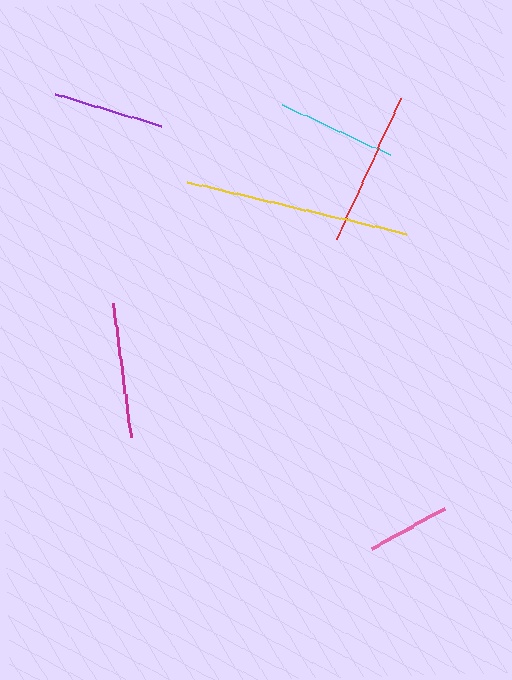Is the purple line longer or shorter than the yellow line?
The yellow line is longer than the purple line.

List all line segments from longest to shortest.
From longest to shortest: yellow, red, magenta, cyan, purple, pink.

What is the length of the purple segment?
The purple segment is approximately 111 pixels long.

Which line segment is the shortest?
The pink line is the shortest at approximately 83 pixels.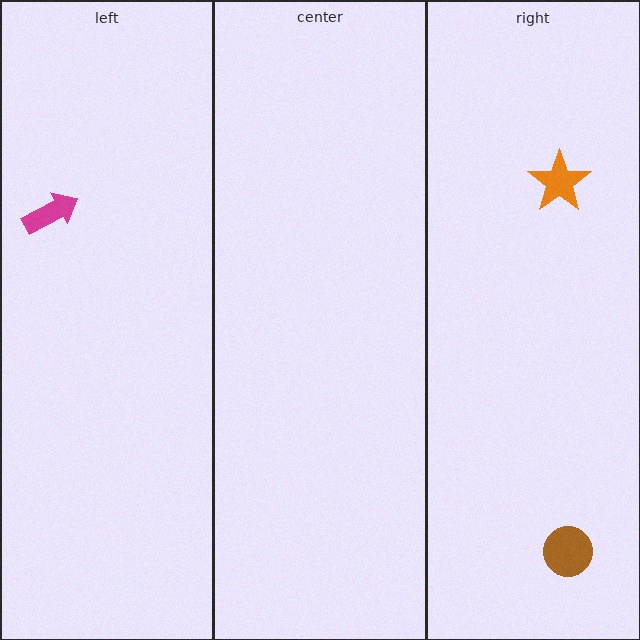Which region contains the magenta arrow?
The left region.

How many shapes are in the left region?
1.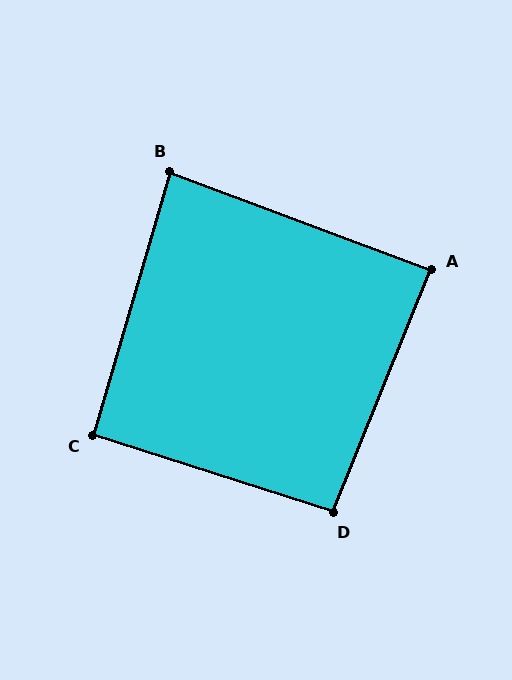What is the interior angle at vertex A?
Approximately 89 degrees (approximately right).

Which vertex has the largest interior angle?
D, at approximately 94 degrees.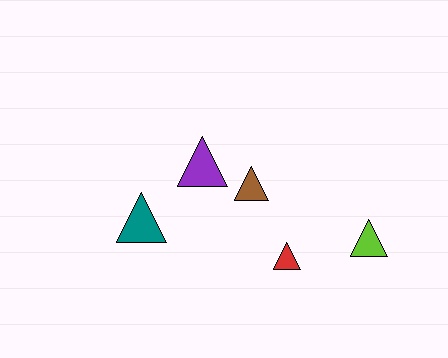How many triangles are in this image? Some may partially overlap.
There are 5 triangles.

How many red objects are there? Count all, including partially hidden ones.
There is 1 red object.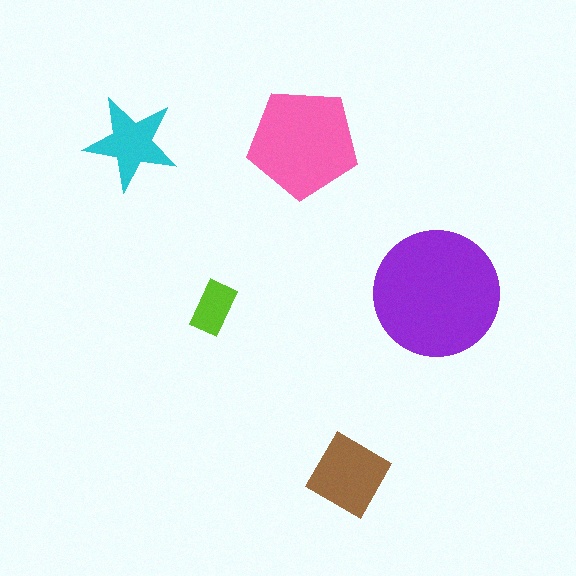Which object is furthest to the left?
The cyan star is leftmost.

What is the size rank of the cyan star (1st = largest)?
4th.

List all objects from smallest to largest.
The lime rectangle, the cyan star, the brown diamond, the pink pentagon, the purple circle.